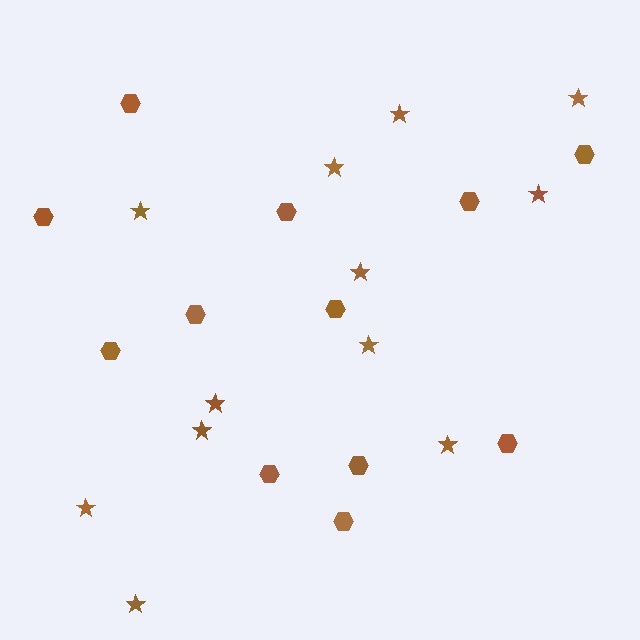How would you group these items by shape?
There are 2 groups: one group of hexagons (12) and one group of stars (12).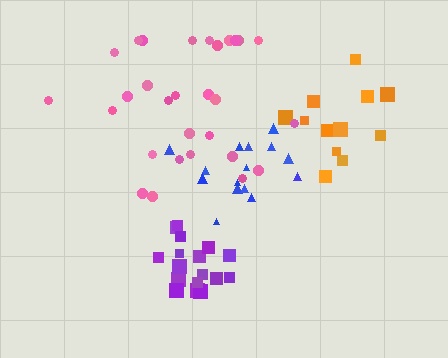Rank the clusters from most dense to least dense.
purple, blue, pink, orange.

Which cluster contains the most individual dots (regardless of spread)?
Pink (29).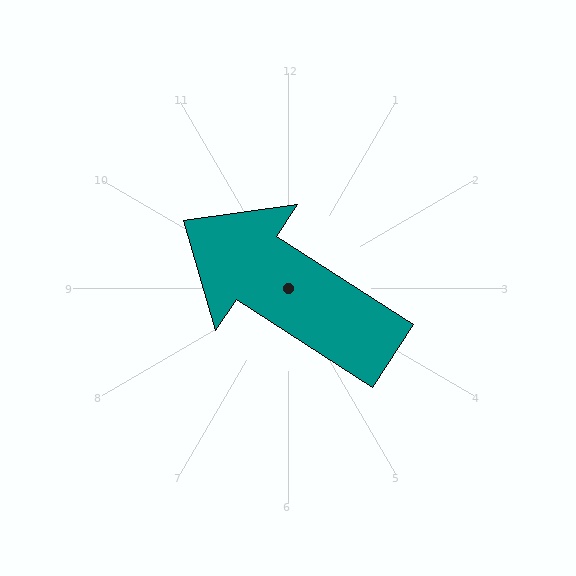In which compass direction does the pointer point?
Northwest.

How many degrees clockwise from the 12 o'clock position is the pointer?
Approximately 303 degrees.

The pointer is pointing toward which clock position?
Roughly 10 o'clock.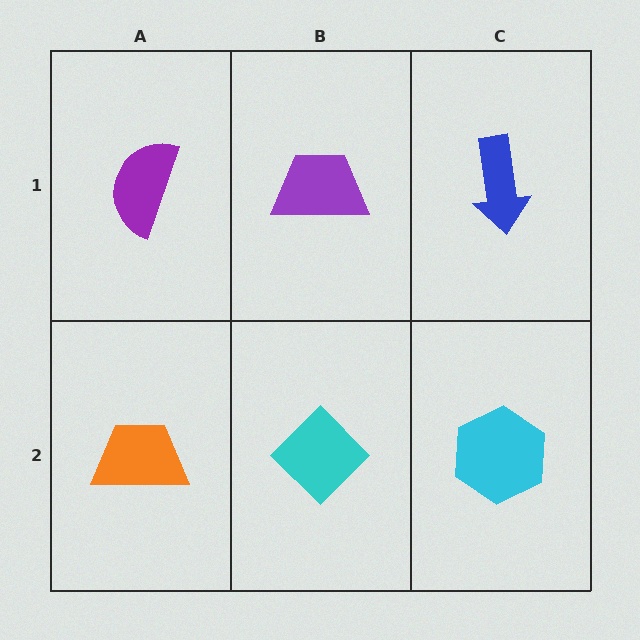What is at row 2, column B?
A cyan diamond.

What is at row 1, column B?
A purple trapezoid.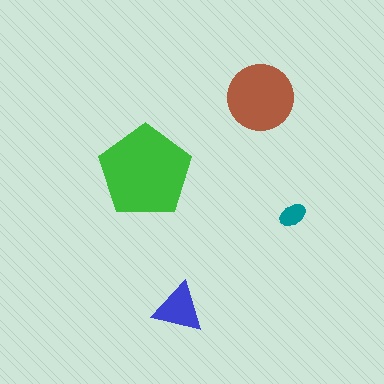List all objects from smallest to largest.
The teal ellipse, the blue triangle, the brown circle, the green pentagon.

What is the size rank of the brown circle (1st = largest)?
2nd.